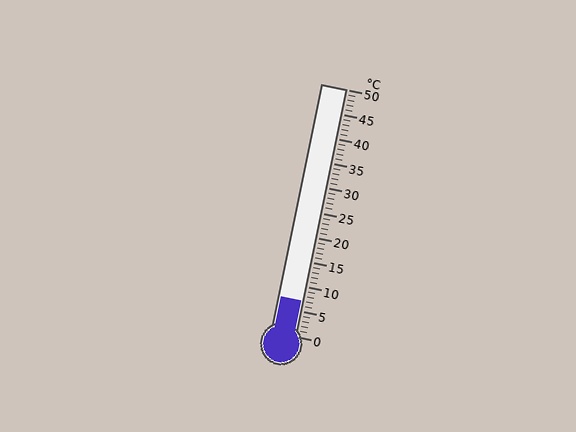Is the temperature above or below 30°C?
The temperature is below 30°C.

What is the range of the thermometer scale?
The thermometer scale ranges from 0°C to 50°C.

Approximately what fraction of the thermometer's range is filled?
The thermometer is filled to approximately 15% of its range.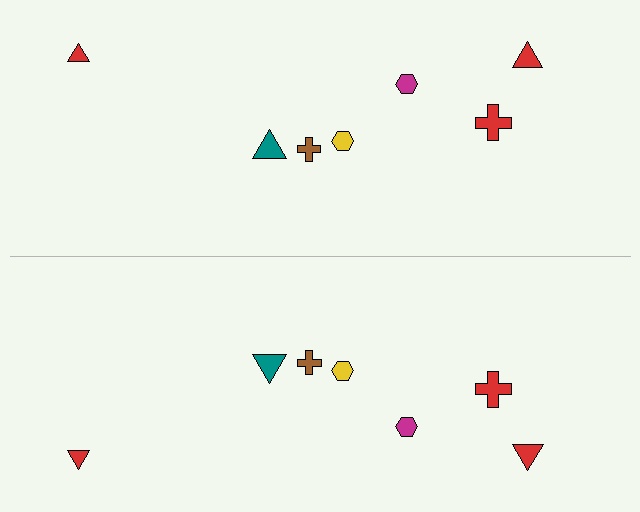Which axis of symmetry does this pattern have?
The pattern has a horizontal axis of symmetry running through the center of the image.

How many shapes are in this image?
There are 14 shapes in this image.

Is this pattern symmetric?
Yes, this pattern has bilateral (reflection) symmetry.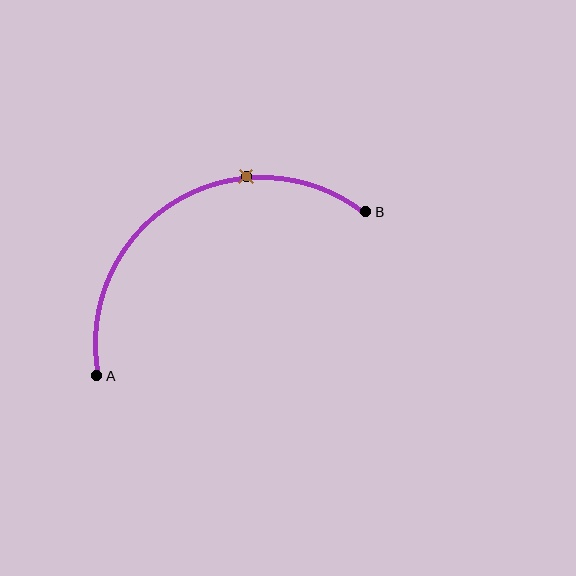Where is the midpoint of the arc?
The arc midpoint is the point on the curve farthest from the straight line joining A and B. It sits above that line.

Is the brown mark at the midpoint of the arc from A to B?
No. The brown mark lies on the arc but is closer to endpoint B. The arc midpoint would be at the point on the curve equidistant along the arc from both A and B.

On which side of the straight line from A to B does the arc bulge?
The arc bulges above the straight line connecting A and B.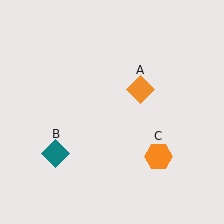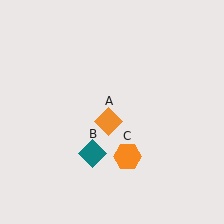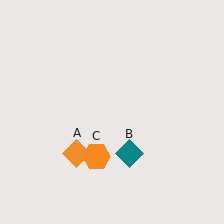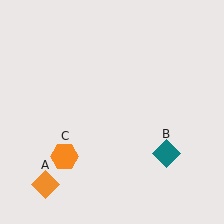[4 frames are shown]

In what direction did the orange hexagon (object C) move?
The orange hexagon (object C) moved left.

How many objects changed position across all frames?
3 objects changed position: orange diamond (object A), teal diamond (object B), orange hexagon (object C).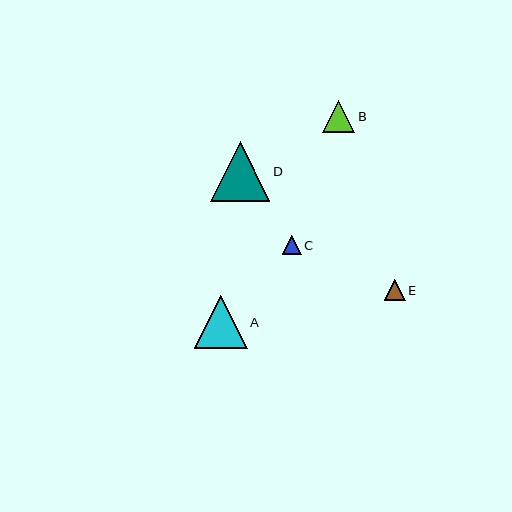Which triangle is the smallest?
Triangle C is the smallest with a size of approximately 19 pixels.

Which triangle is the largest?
Triangle D is the largest with a size of approximately 60 pixels.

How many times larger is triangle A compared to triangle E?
Triangle A is approximately 2.6 times the size of triangle E.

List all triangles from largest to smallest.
From largest to smallest: D, A, B, E, C.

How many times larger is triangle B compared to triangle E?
Triangle B is approximately 1.6 times the size of triangle E.